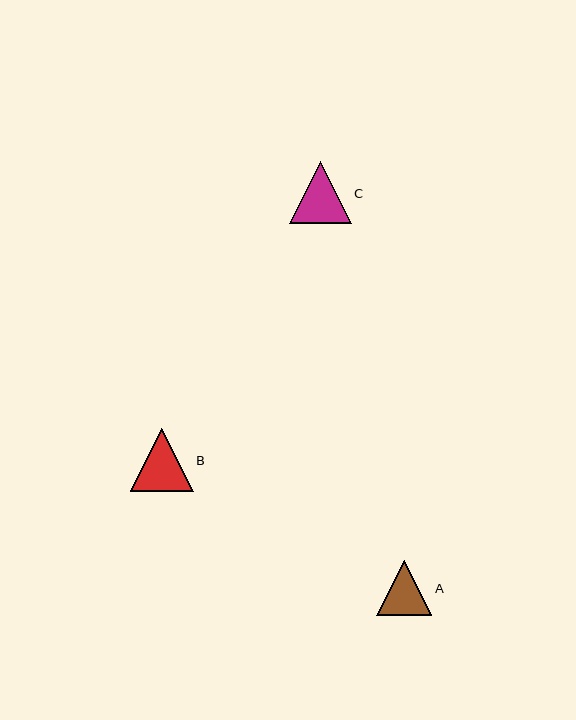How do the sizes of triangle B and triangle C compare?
Triangle B and triangle C are approximately the same size.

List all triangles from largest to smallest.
From largest to smallest: B, C, A.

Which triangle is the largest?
Triangle B is the largest with a size of approximately 63 pixels.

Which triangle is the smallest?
Triangle A is the smallest with a size of approximately 55 pixels.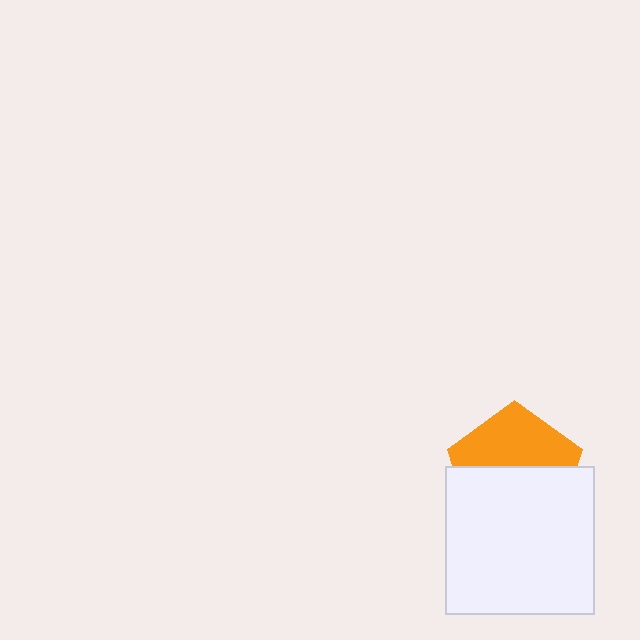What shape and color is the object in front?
The object in front is a white square.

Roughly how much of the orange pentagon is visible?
A small part of it is visible (roughly 45%).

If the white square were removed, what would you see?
You would see the complete orange pentagon.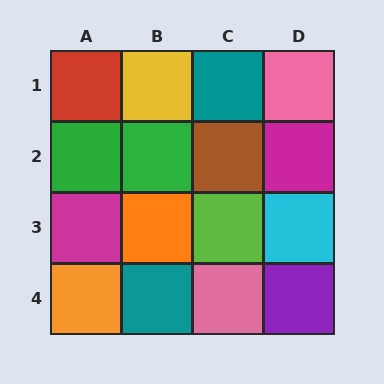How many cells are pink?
2 cells are pink.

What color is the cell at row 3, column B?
Orange.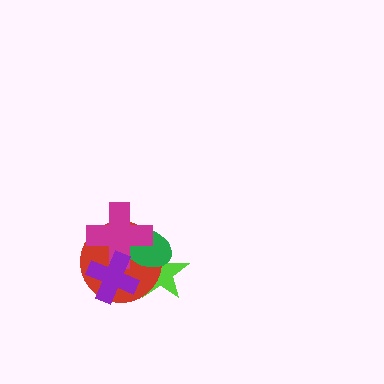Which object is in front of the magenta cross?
The purple cross is in front of the magenta cross.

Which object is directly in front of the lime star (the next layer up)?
The red circle is directly in front of the lime star.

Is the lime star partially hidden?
Yes, it is partially covered by another shape.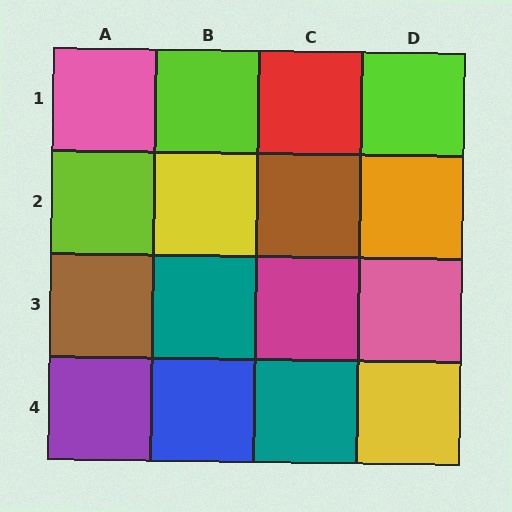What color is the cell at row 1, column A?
Pink.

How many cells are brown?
2 cells are brown.